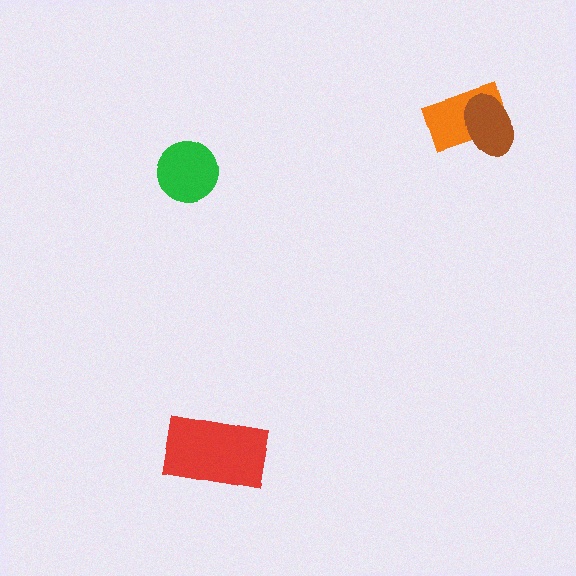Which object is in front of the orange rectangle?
The brown ellipse is in front of the orange rectangle.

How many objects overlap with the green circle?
0 objects overlap with the green circle.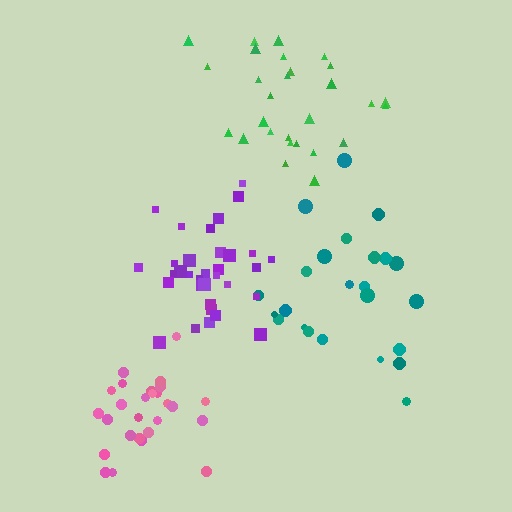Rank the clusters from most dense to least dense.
purple, green, pink, teal.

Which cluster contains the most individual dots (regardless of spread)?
Purple (33).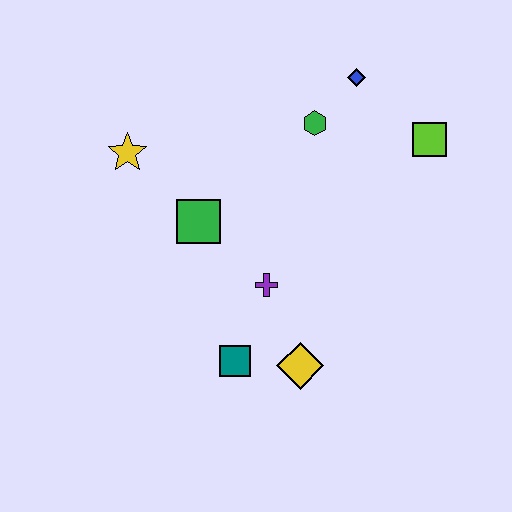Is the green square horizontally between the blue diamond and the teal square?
No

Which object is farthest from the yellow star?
The lime square is farthest from the yellow star.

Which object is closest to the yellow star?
The green square is closest to the yellow star.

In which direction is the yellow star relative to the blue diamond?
The yellow star is to the left of the blue diamond.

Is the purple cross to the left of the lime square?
Yes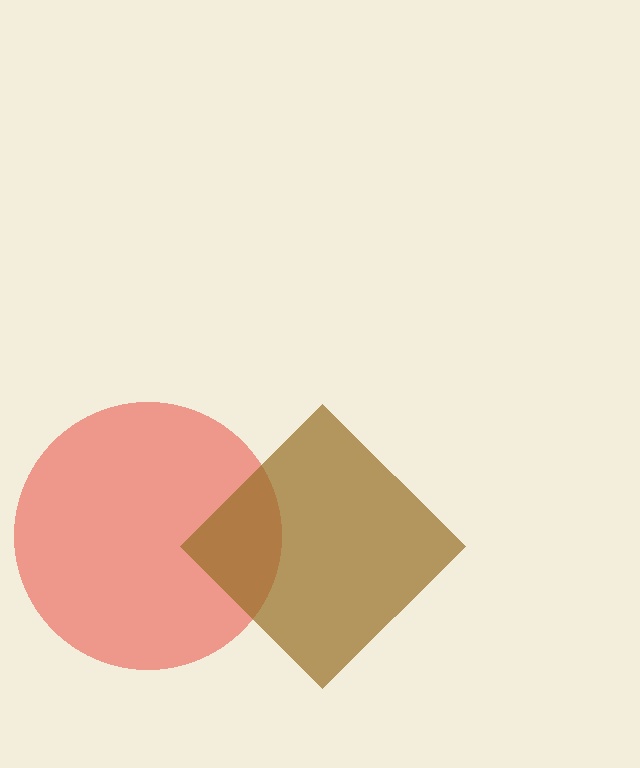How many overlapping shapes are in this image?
There are 2 overlapping shapes in the image.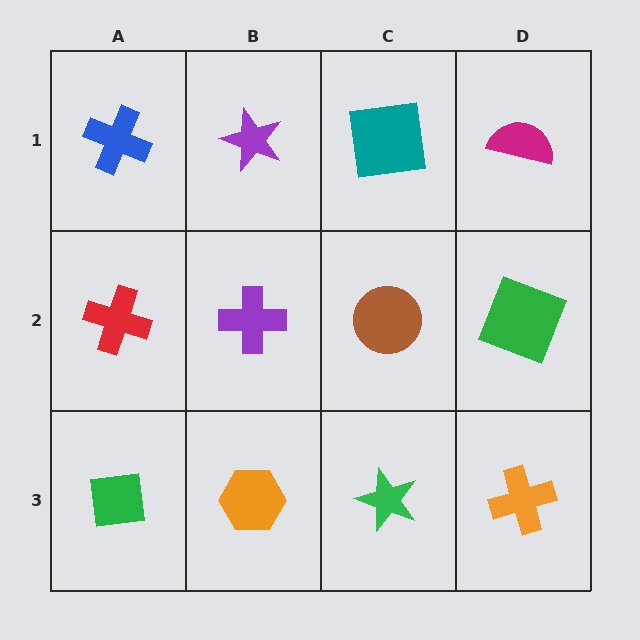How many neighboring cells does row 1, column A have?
2.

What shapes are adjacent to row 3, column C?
A brown circle (row 2, column C), an orange hexagon (row 3, column B), an orange cross (row 3, column D).